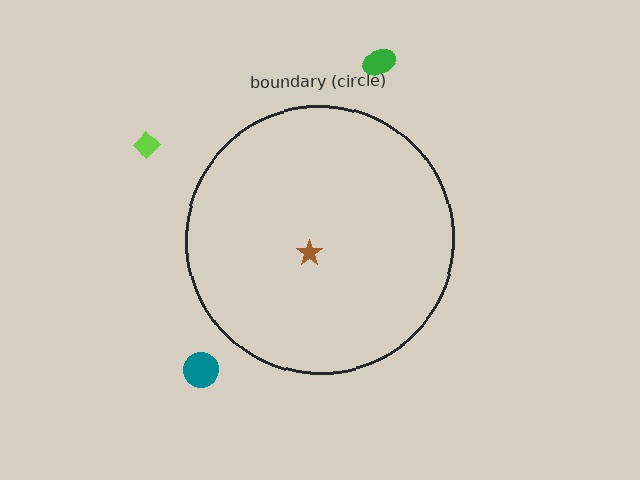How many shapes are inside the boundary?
1 inside, 3 outside.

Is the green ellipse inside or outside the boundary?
Outside.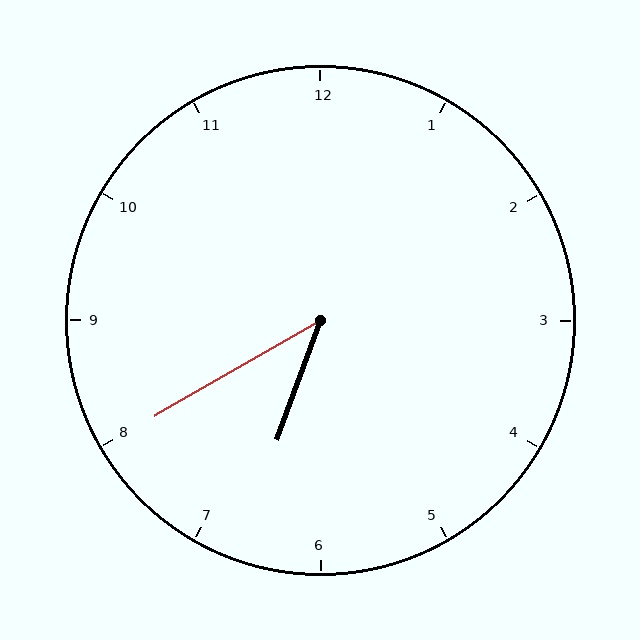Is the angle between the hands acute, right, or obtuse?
It is acute.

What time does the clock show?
6:40.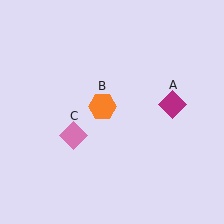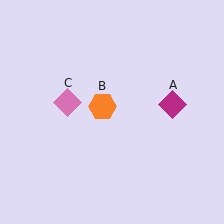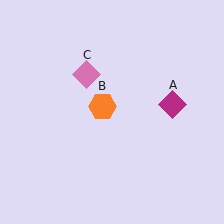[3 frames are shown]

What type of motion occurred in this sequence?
The pink diamond (object C) rotated clockwise around the center of the scene.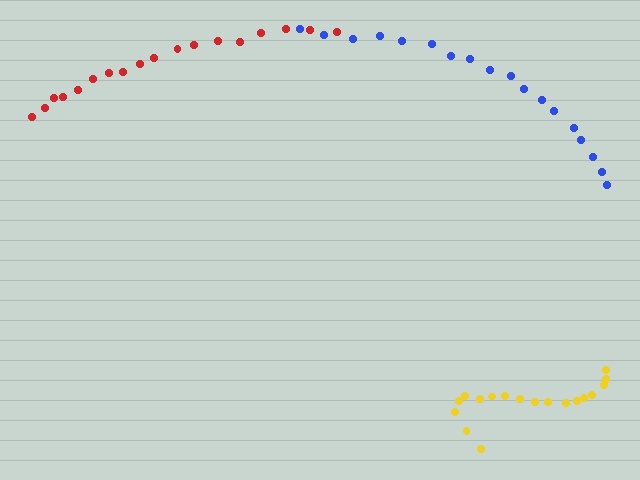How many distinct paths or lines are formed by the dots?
There are 3 distinct paths.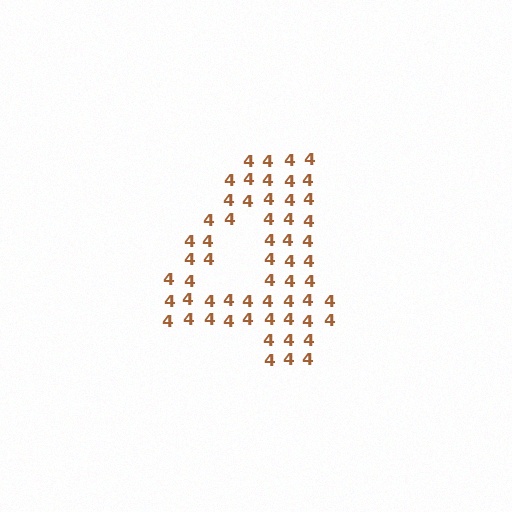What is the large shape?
The large shape is the digit 4.